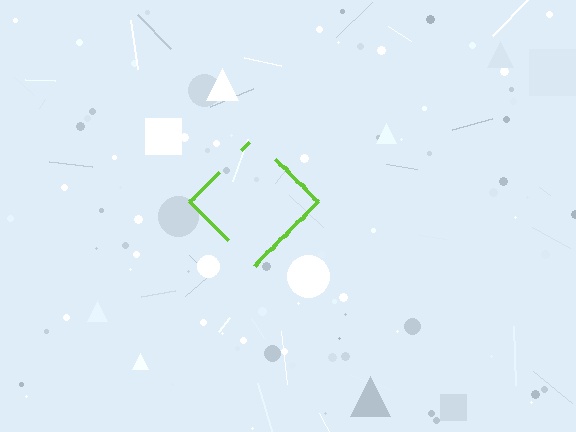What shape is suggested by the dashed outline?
The dashed outline suggests a diamond.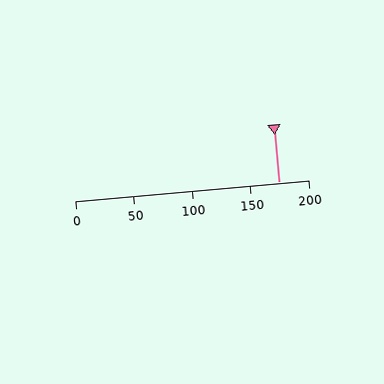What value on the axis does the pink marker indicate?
The marker indicates approximately 175.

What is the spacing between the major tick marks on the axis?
The major ticks are spaced 50 apart.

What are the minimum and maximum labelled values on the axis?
The axis runs from 0 to 200.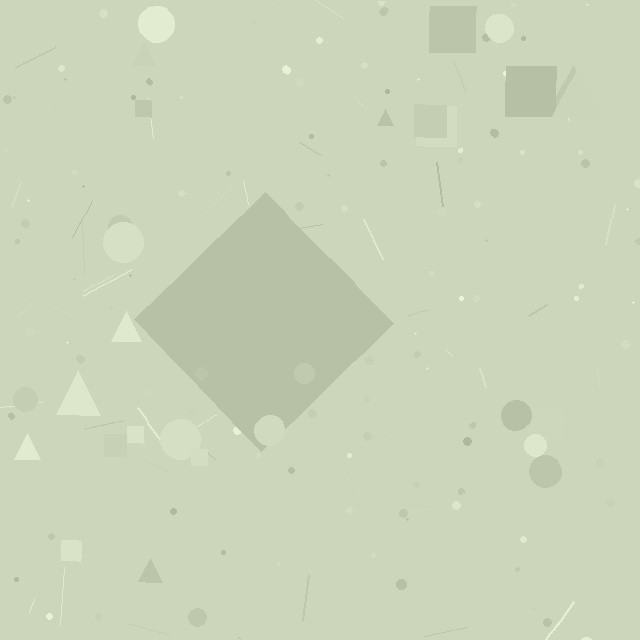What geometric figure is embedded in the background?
A diamond is embedded in the background.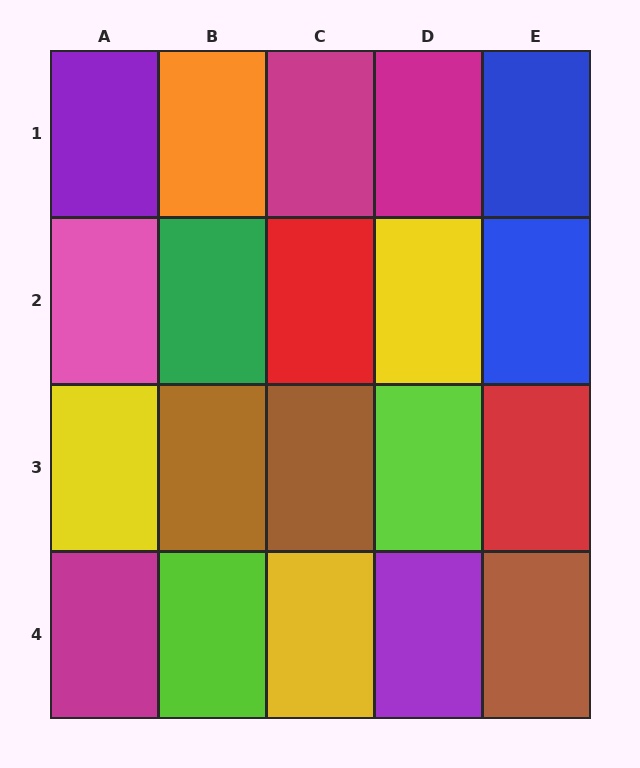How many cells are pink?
1 cell is pink.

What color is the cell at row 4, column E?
Brown.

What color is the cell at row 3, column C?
Brown.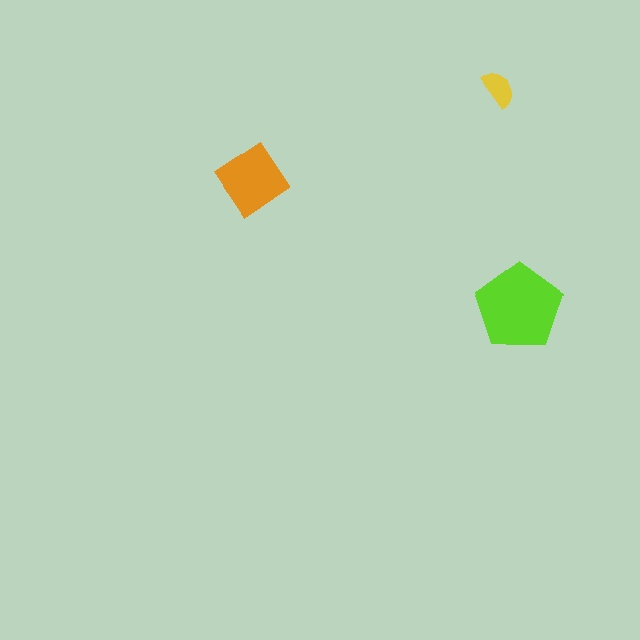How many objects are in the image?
There are 3 objects in the image.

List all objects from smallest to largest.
The yellow semicircle, the orange diamond, the lime pentagon.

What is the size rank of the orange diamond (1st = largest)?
2nd.